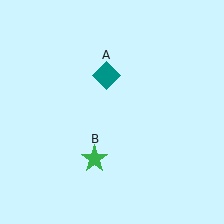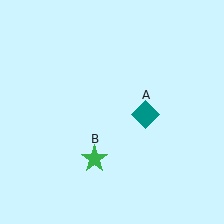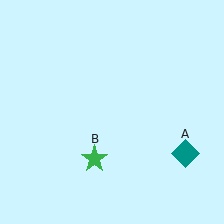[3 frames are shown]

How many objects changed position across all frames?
1 object changed position: teal diamond (object A).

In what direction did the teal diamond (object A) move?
The teal diamond (object A) moved down and to the right.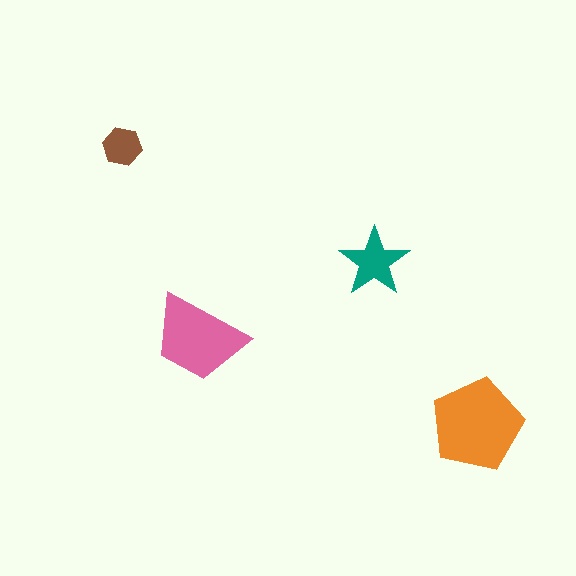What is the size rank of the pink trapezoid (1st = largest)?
2nd.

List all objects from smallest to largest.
The brown hexagon, the teal star, the pink trapezoid, the orange pentagon.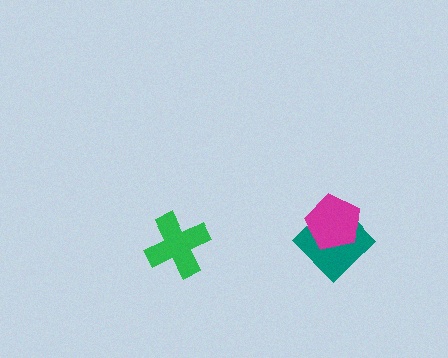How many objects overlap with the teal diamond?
1 object overlaps with the teal diamond.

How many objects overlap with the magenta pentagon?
1 object overlaps with the magenta pentagon.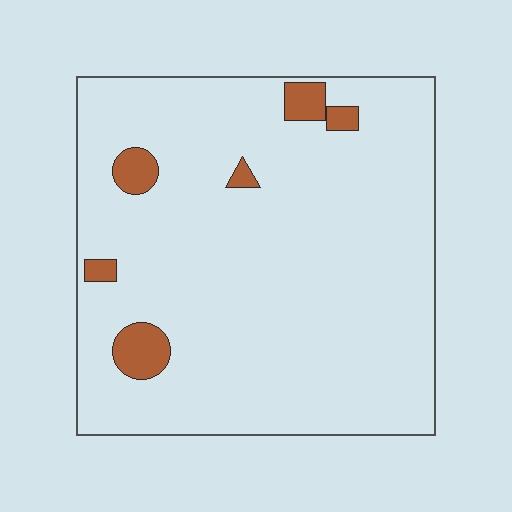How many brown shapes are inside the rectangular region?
6.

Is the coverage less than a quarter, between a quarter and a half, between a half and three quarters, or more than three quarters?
Less than a quarter.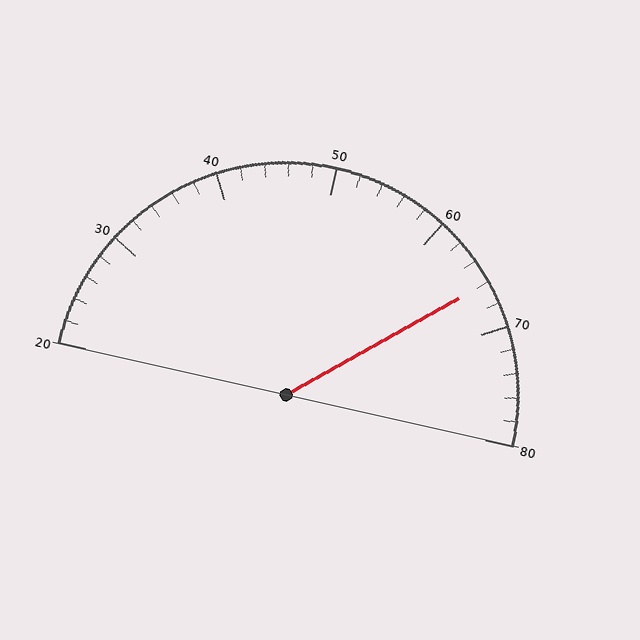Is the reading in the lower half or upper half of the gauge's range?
The reading is in the upper half of the range (20 to 80).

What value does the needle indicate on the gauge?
The needle indicates approximately 66.